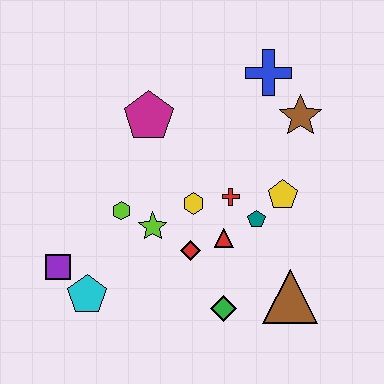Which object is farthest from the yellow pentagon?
The purple square is farthest from the yellow pentagon.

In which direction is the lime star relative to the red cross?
The lime star is to the left of the red cross.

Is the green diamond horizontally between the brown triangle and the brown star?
No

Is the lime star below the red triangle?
No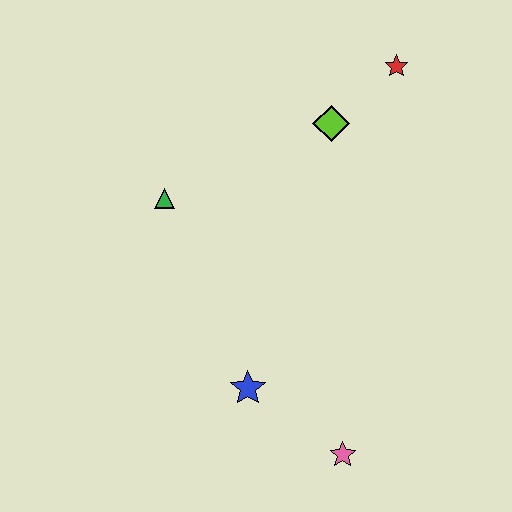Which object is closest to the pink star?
The blue star is closest to the pink star.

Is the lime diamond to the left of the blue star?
No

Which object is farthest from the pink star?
The red star is farthest from the pink star.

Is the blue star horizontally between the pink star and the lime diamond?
No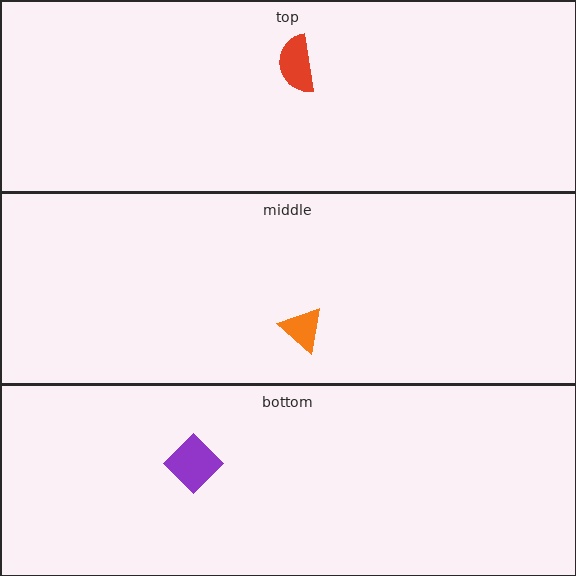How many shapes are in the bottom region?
1.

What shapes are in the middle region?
The orange triangle.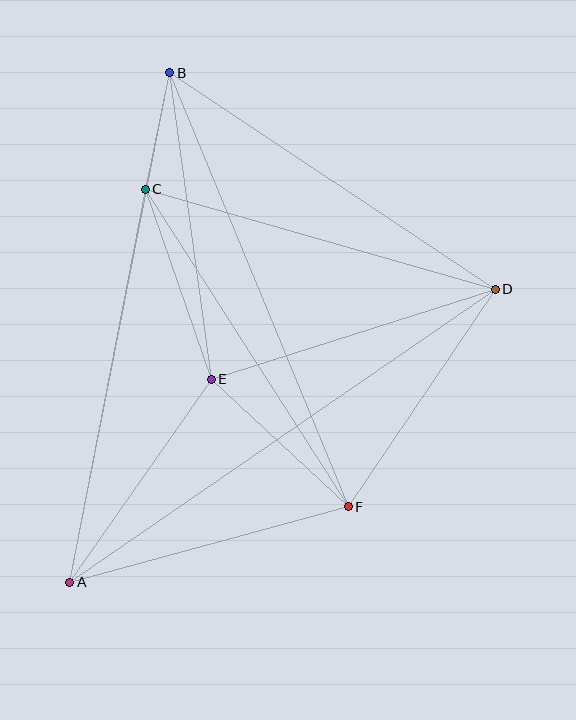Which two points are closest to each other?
Points B and C are closest to each other.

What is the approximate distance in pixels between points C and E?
The distance between C and E is approximately 201 pixels.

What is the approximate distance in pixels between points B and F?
The distance between B and F is approximately 469 pixels.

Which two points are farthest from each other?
Points A and B are farthest from each other.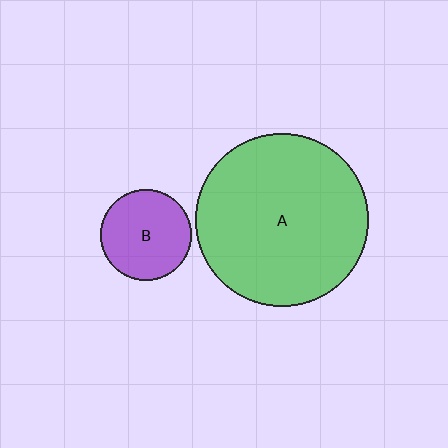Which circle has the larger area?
Circle A (green).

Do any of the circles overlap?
No, none of the circles overlap.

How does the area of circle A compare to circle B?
Approximately 3.6 times.